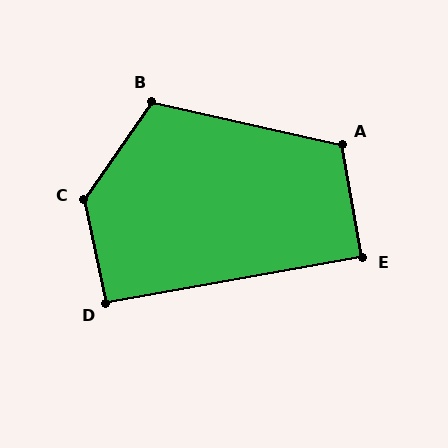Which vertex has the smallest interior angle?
E, at approximately 90 degrees.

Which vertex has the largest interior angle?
C, at approximately 133 degrees.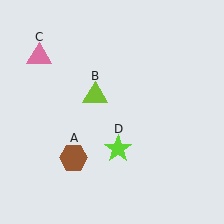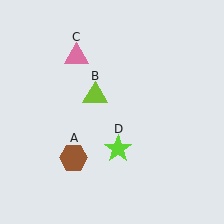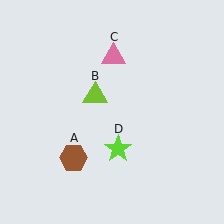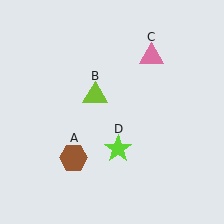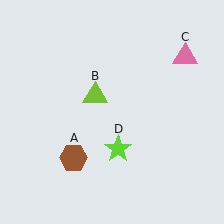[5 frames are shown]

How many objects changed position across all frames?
1 object changed position: pink triangle (object C).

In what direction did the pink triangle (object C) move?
The pink triangle (object C) moved right.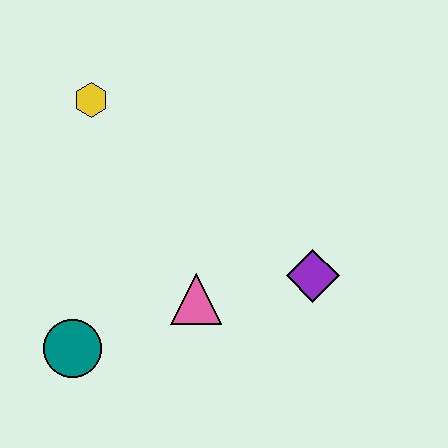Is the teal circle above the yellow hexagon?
No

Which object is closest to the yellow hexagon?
The pink triangle is closest to the yellow hexagon.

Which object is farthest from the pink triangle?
The yellow hexagon is farthest from the pink triangle.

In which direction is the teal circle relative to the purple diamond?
The teal circle is to the left of the purple diamond.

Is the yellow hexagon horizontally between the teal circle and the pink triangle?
Yes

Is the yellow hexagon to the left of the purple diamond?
Yes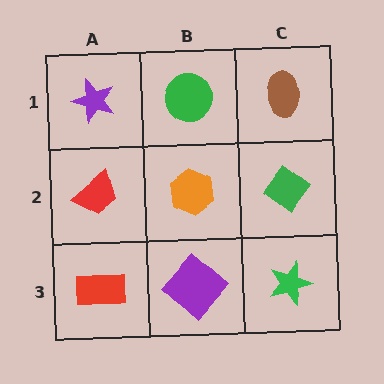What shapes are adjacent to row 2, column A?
A purple star (row 1, column A), a red rectangle (row 3, column A), an orange hexagon (row 2, column B).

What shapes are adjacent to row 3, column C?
A green diamond (row 2, column C), a purple diamond (row 3, column B).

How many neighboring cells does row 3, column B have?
3.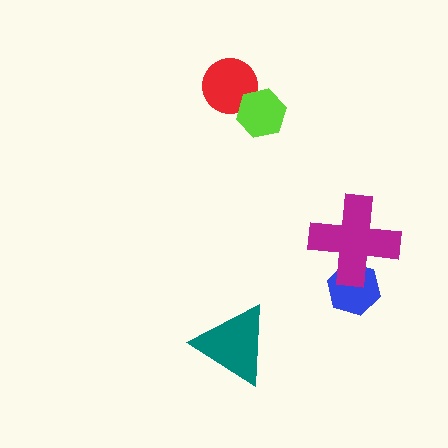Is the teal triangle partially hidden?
No, no other shape covers it.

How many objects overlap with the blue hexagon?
1 object overlaps with the blue hexagon.